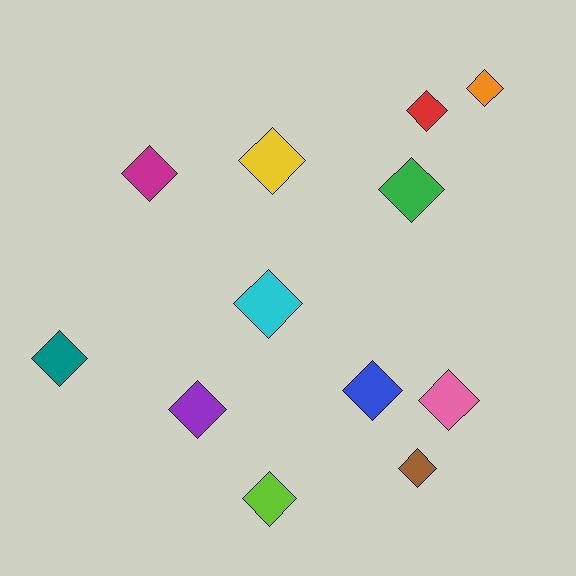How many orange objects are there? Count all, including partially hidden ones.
There is 1 orange object.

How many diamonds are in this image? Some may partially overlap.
There are 12 diamonds.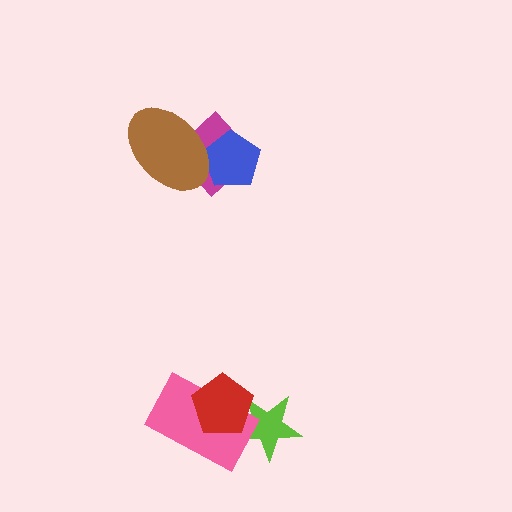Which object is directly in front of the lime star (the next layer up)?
The pink rectangle is directly in front of the lime star.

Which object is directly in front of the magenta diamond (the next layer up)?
The blue pentagon is directly in front of the magenta diamond.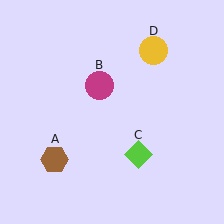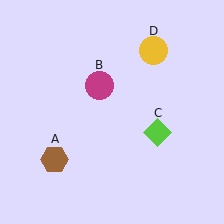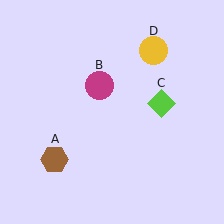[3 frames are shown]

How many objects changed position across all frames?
1 object changed position: lime diamond (object C).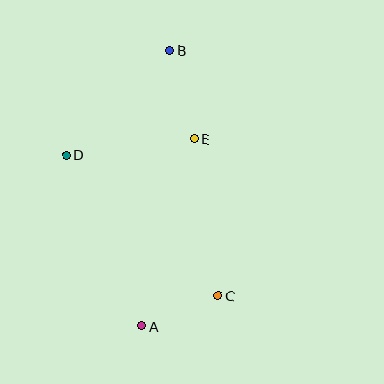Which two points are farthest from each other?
Points A and B are farthest from each other.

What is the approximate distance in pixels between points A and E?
The distance between A and E is approximately 195 pixels.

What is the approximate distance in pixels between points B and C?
The distance between B and C is approximately 250 pixels.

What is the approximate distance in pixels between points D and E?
The distance between D and E is approximately 129 pixels.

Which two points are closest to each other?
Points A and C are closest to each other.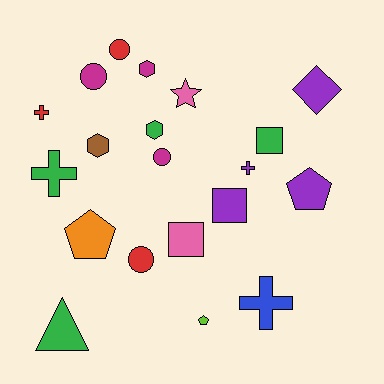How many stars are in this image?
There is 1 star.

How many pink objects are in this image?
There are 2 pink objects.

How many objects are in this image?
There are 20 objects.